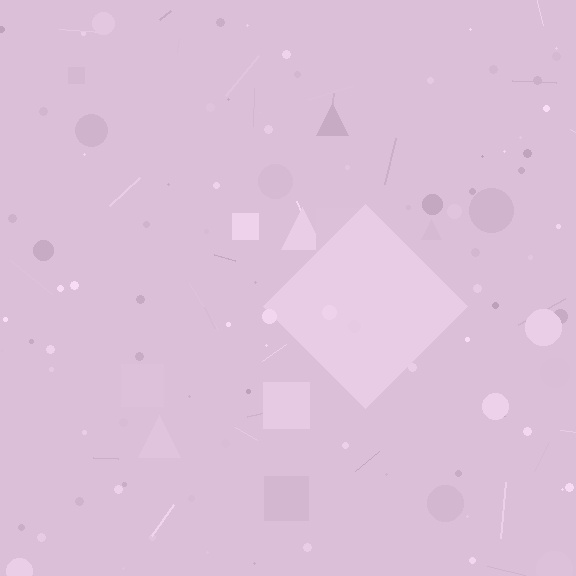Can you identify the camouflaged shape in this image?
The camouflaged shape is a diamond.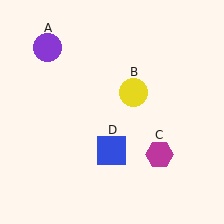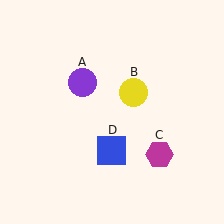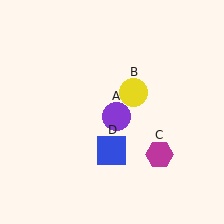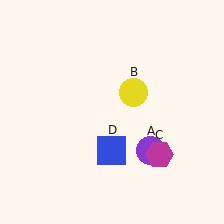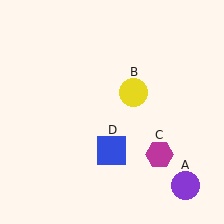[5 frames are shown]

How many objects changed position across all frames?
1 object changed position: purple circle (object A).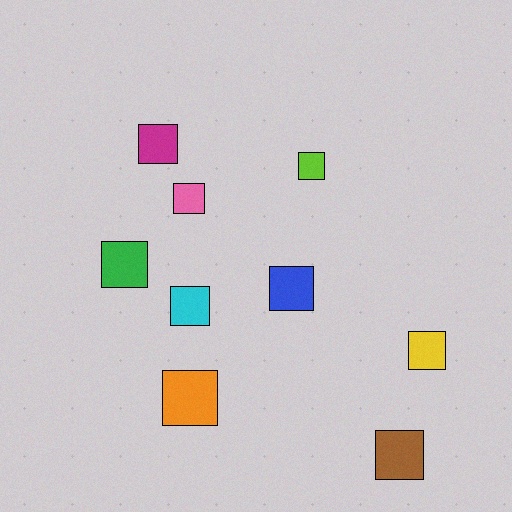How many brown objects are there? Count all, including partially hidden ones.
There is 1 brown object.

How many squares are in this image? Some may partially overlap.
There are 9 squares.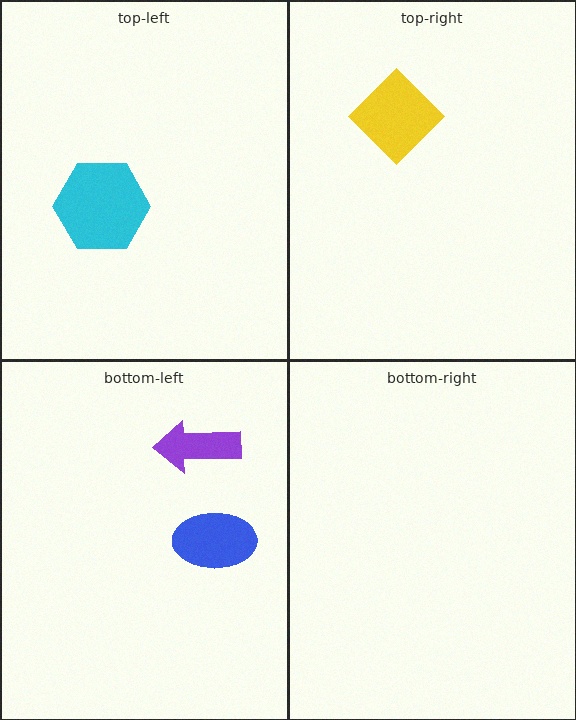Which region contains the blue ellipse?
The bottom-left region.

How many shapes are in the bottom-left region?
2.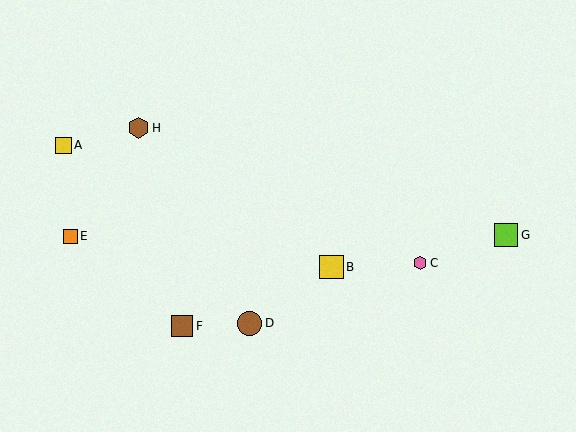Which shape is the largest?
The brown circle (labeled D) is the largest.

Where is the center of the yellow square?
The center of the yellow square is at (331, 267).